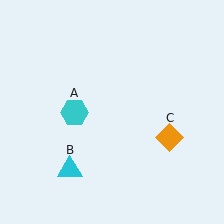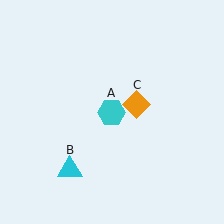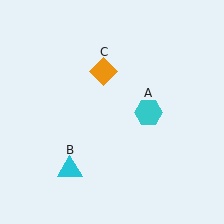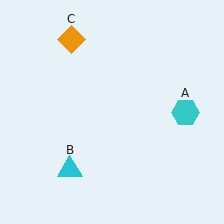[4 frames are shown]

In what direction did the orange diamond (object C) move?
The orange diamond (object C) moved up and to the left.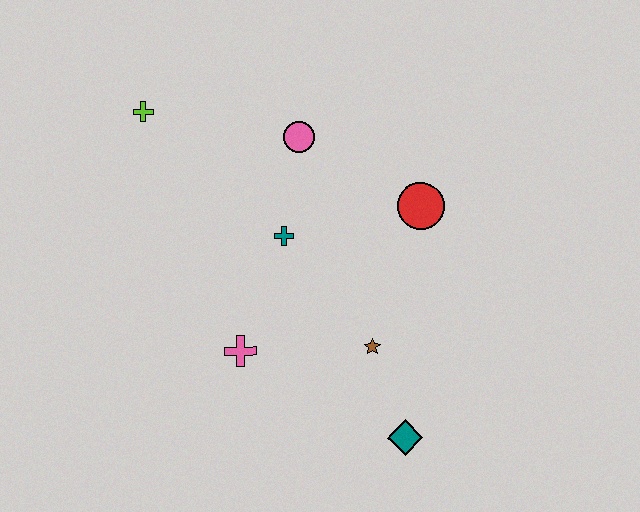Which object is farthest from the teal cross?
The teal diamond is farthest from the teal cross.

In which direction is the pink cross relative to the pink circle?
The pink cross is below the pink circle.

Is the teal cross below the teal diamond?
No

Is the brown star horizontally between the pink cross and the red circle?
Yes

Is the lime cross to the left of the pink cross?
Yes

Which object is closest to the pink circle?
The teal cross is closest to the pink circle.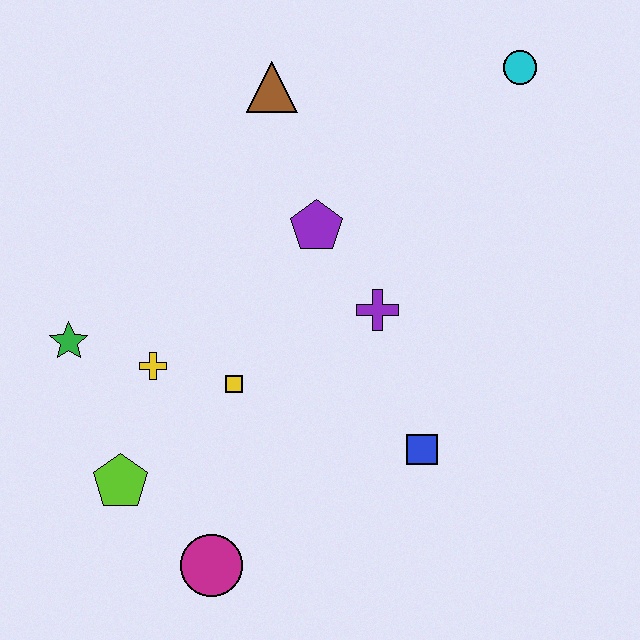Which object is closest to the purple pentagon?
The purple cross is closest to the purple pentagon.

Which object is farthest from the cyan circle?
The magenta circle is farthest from the cyan circle.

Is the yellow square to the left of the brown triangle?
Yes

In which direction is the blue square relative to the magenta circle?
The blue square is to the right of the magenta circle.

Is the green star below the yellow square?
No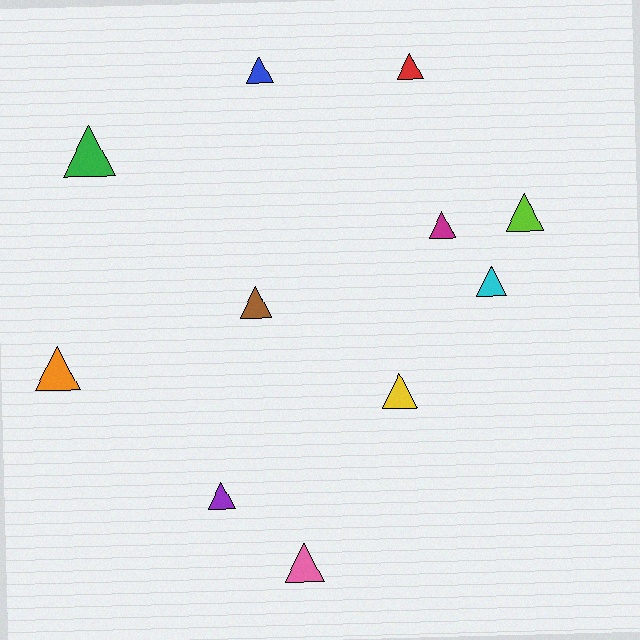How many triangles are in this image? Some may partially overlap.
There are 11 triangles.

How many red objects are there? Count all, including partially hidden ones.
There is 1 red object.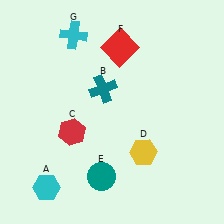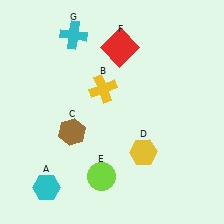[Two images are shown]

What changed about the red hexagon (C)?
In Image 1, C is red. In Image 2, it changed to brown.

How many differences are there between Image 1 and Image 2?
There are 3 differences between the two images.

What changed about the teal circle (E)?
In Image 1, E is teal. In Image 2, it changed to lime.